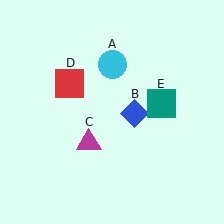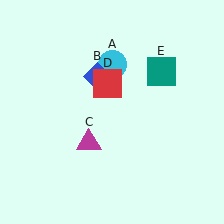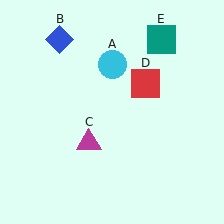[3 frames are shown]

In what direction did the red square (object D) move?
The red square (object D) moved right.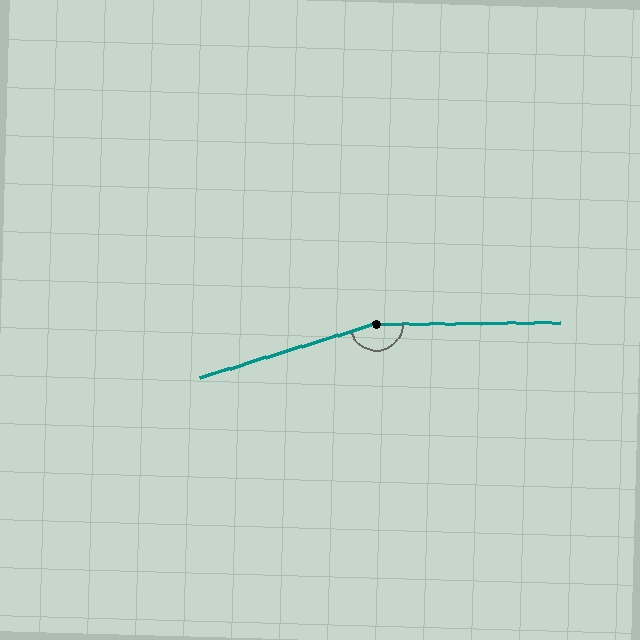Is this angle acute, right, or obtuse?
It is obtuse.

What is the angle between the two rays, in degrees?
Approximately 163 degrees.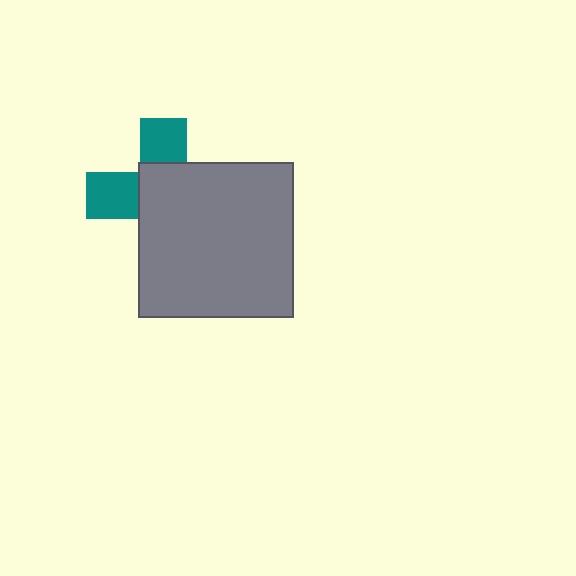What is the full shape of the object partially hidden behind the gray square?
The partially hidden object is a teal cross.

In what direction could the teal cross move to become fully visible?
The teal cross could move toward the upper-left. That would shift it out from behind the gray square entirely.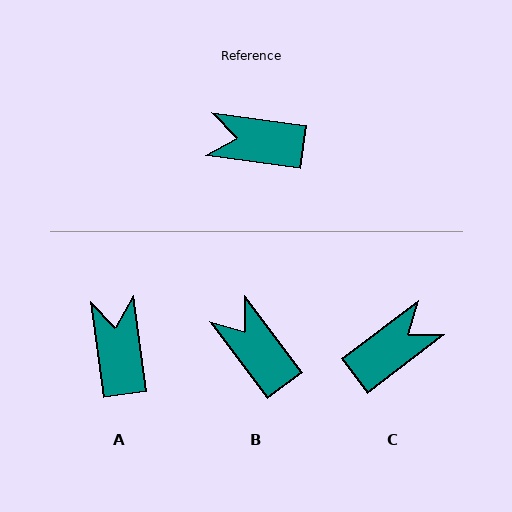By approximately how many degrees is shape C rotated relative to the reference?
Approximately 135 degrees clockwise.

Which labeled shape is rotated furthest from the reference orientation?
C, about 135 degrees away.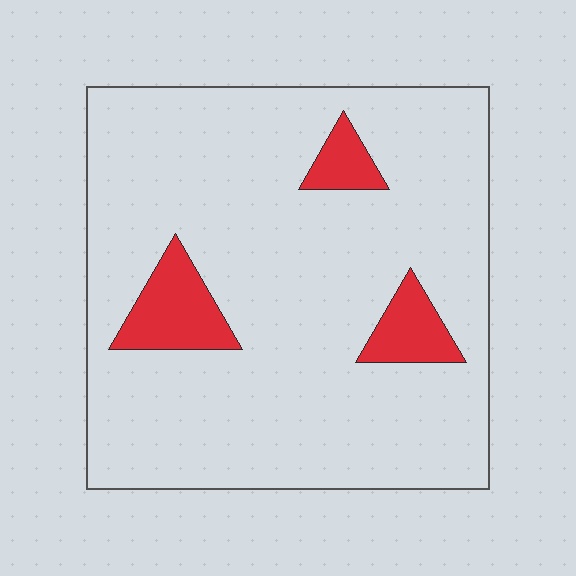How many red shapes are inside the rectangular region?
3.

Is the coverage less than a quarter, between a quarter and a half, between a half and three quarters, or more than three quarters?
Less than a quarter.